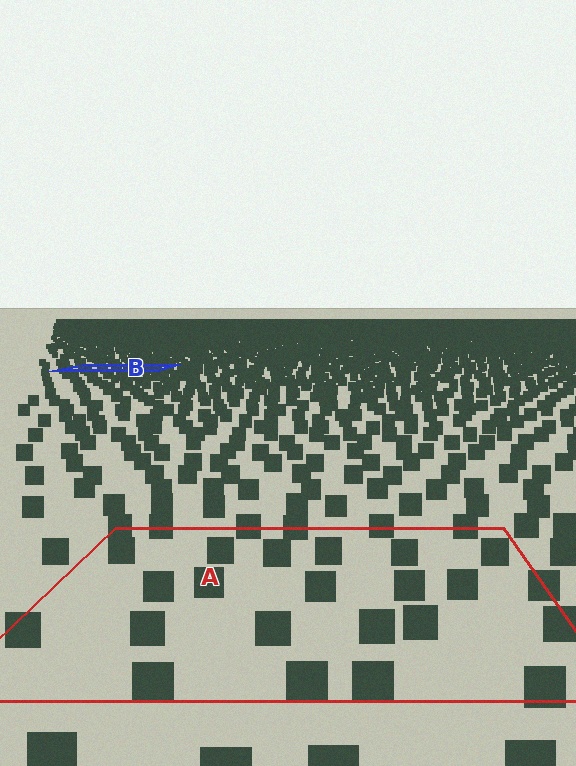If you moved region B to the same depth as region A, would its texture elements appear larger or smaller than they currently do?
They would appear larger. At a closer depth, the same texture elements are projected at a bigger on-screen size.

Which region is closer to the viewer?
Region A is closer. The texture elements there are larger and more spread out.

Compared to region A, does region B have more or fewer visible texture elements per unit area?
Region B has more texture elements per unit area — they are packed more densely because it is farther away.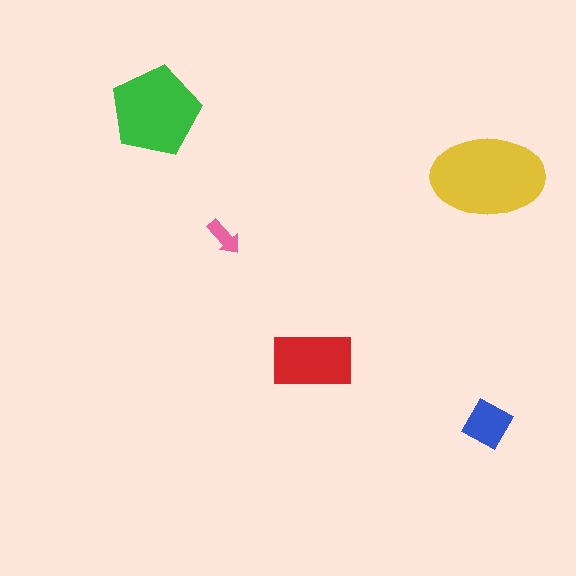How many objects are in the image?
There are 5 objects in the image.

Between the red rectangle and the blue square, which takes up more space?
The red rectangle.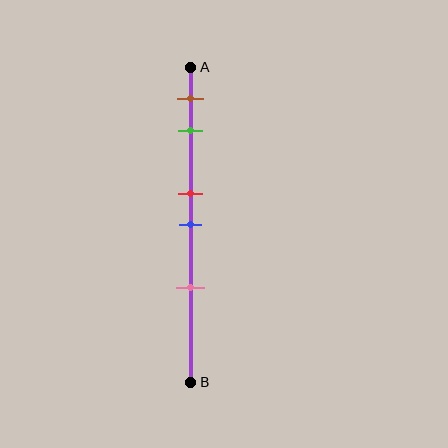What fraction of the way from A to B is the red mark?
The red mark is approximately 40% (0.4) of the way from A to B.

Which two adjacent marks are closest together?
The red and blue marks are the closest adjacent pair.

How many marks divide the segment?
There are 5 marks dividing the segment.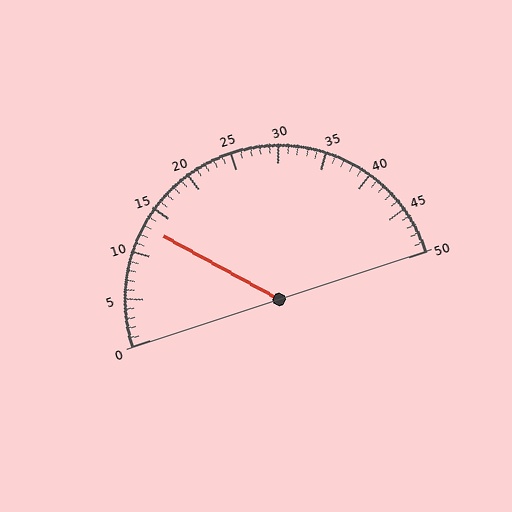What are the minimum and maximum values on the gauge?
The gauge ranges from 0 to 50.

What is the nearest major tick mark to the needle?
The nearest major tick mark is 15.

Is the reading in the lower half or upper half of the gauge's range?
The reading is in the lower half of the range (0 to 50).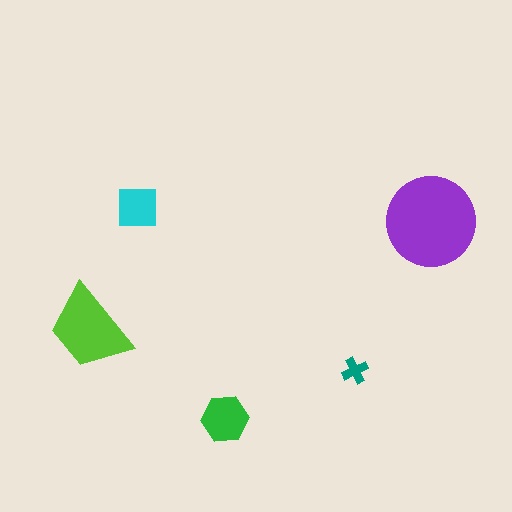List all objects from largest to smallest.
The purple circle, the lime trapezoid, the green hexagon, the cyan square, the teal cross.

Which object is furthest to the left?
The lime trapezoid is leftmost.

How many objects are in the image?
There are 5 objects in the image.